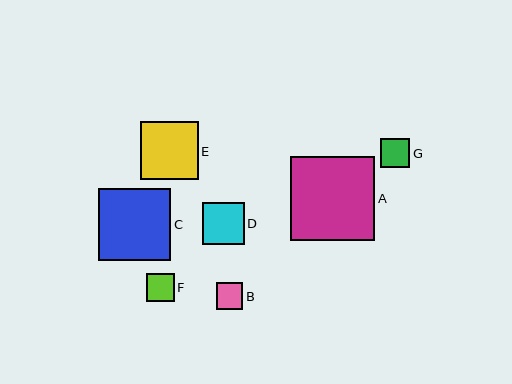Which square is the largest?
Square A is the largest with a size of approximately 84 pixels.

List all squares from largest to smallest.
From largest to smallest: A, C, E, D, G, F, B.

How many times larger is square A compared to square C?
Square A is approximately 1.2 times the size of square C.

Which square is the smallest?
Square B is the smallest with a size of approximately 27 pixels.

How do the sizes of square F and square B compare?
Square F and square B are approximately the same size.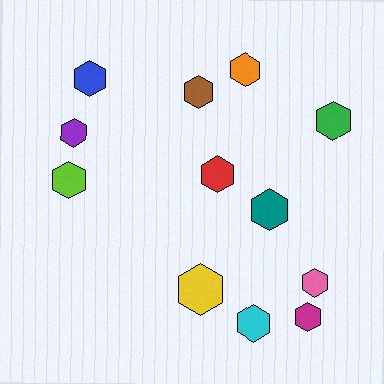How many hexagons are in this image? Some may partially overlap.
There are 12 hexagons.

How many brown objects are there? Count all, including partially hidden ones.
There is 1 brown object.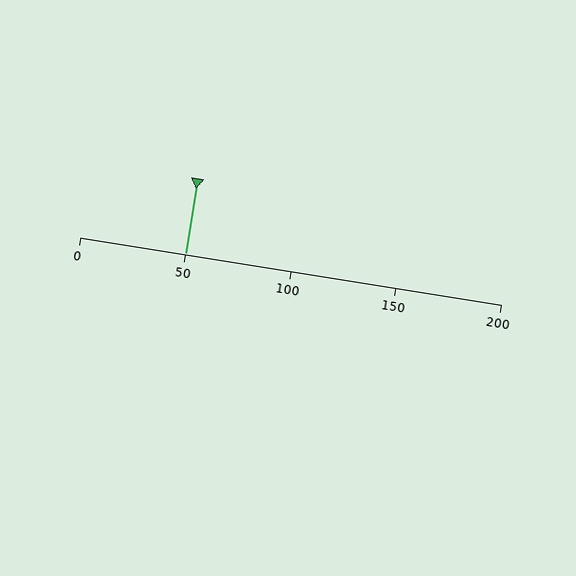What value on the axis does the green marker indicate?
The marker indicates approximately 50.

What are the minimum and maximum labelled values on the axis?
The axis runs from 0 to 200.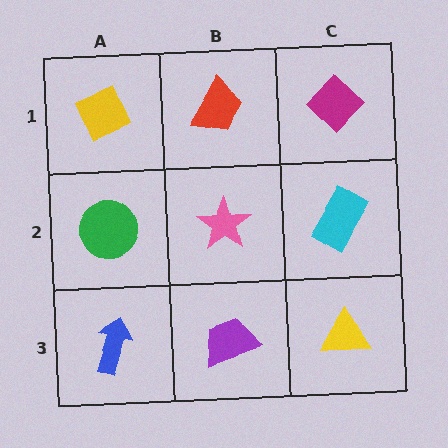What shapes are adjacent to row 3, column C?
A cyan rectangle (row 2, column C), a purple trapezoid (row 3, column B).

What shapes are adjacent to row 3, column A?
A green circle (row 2, column A), a purple trapezoid (row 3, column B).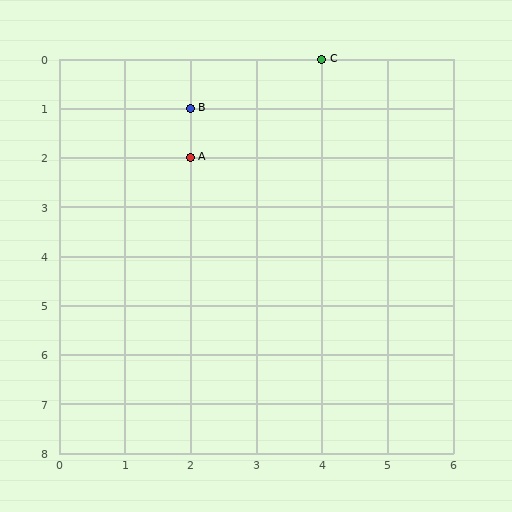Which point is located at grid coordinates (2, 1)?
Point B is at (2, 1).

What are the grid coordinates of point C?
Point C is at grid coordinates (4, 0).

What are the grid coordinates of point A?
Point A is at grid coordinates (2, 2).